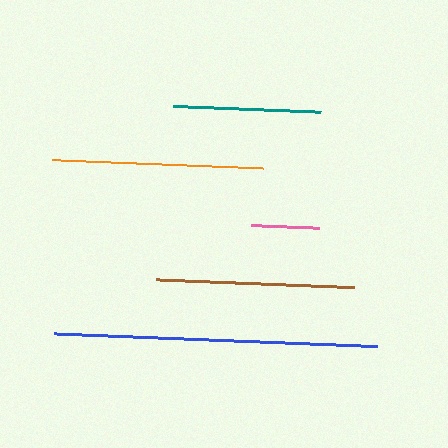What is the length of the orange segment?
The orange segment is approximately 211 pixels long.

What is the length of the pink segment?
The pink segment is approximately 68 pixels long.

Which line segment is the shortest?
The pink line is the shortest at approximately 68 pixels.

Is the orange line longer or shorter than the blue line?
The blue line is longer than the orange line.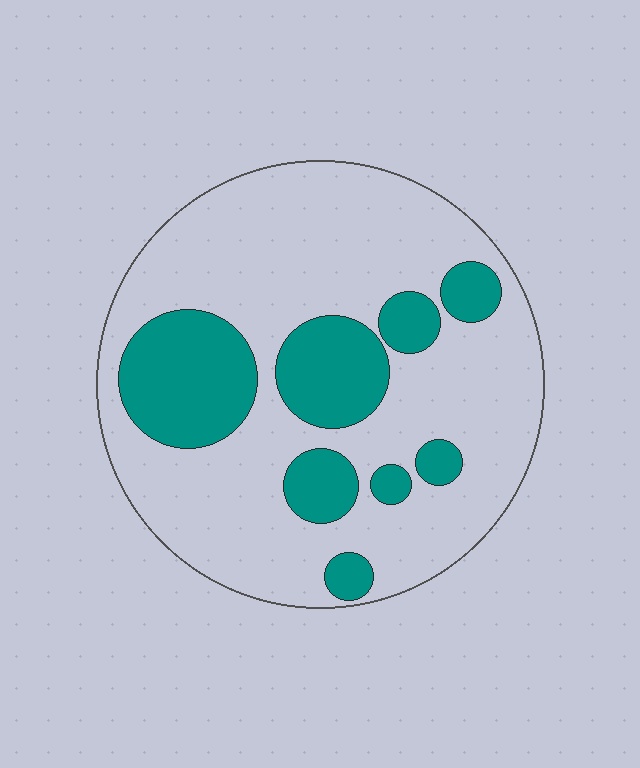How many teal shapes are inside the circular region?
8.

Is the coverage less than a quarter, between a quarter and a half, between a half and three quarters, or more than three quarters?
Between a quarter and a half.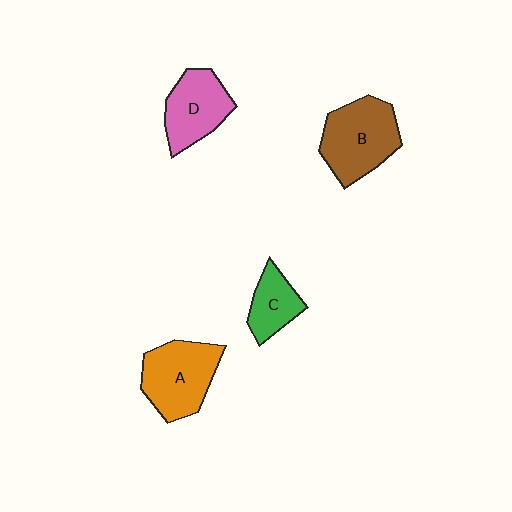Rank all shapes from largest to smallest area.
From largest to smallest: B (brown), A (orange), D (pink), C (green).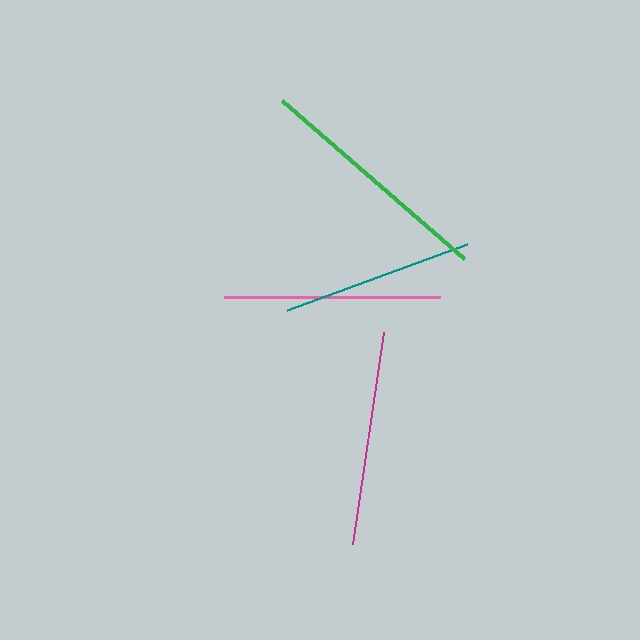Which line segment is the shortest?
The teal line is the shortest at approximately 191 pixels.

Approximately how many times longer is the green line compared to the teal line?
The green line is approximately 1.3 times the length of the teal line.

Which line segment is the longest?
The green line is the longest at approximately 241 pixels.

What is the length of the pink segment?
The pink segment is approximately 216 pixels long.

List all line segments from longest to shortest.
From longest to shortest: green, pink, magenta, teal.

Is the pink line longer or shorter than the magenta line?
The pink line is longer than the magenta line.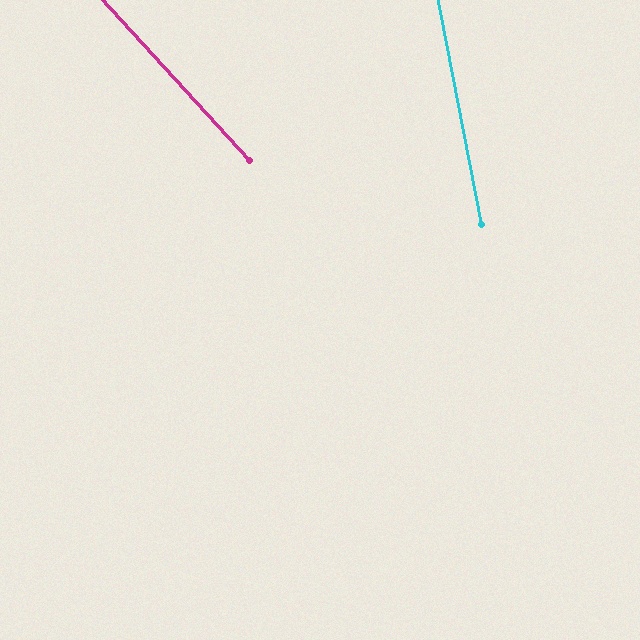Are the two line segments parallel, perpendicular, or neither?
Neither parallel nor perpendicular — they differ by about 31°.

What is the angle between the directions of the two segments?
Approximately 31 degrees.